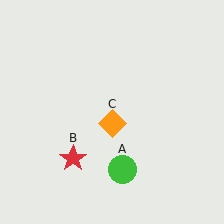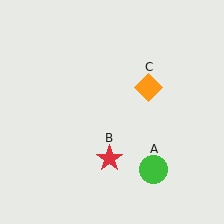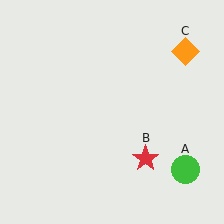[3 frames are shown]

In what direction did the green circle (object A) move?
The green circle (object A) moved right.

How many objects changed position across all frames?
3 objects changed position: green circle (object A), red star (object B), orange diamond (object C).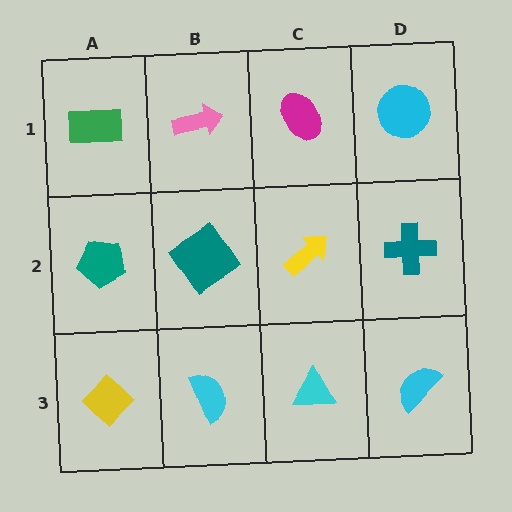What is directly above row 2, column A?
A green rectangle.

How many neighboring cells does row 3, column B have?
3.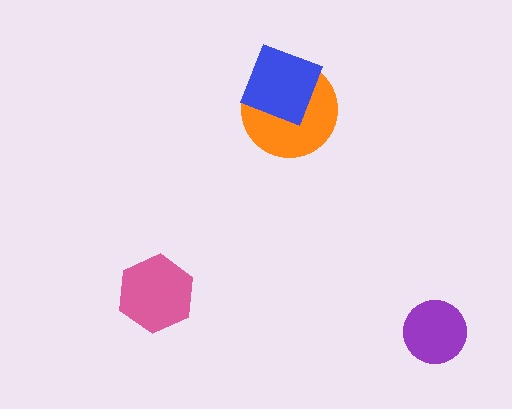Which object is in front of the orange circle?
The blue diamond is in front of the orange circle.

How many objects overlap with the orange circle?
1 object overlaps with the orange circle.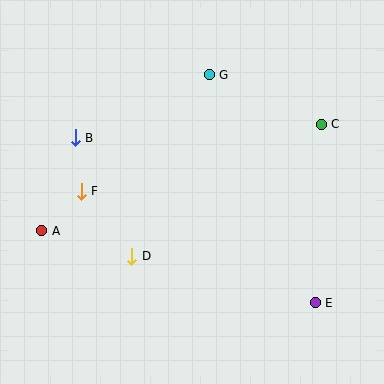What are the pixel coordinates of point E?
Point E is at (315, 303).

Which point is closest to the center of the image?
Point D at (132, 256) is closest to the center.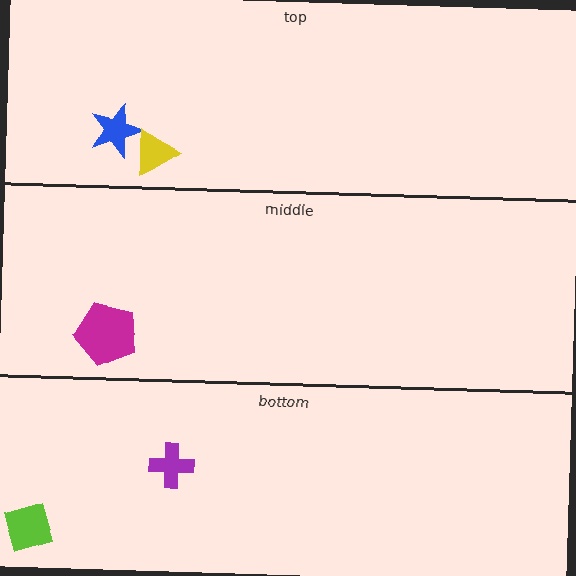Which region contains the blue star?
The top region.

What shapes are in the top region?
The blue star, the yellow triangle.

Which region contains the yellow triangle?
The top region.